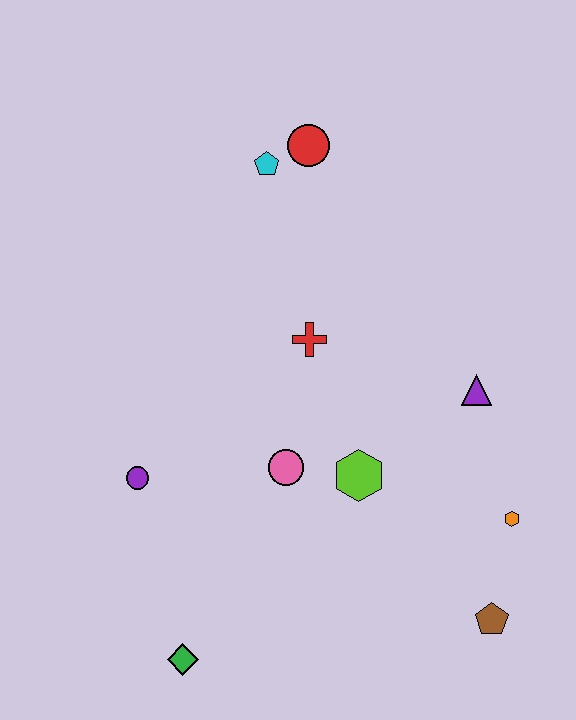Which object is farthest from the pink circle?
The red circle is farthest from the pink circle.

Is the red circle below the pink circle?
No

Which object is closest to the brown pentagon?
The orange hexagon is closest to the brown pentagon.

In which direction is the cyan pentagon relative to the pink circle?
The cyan pentagon is above the pink circle.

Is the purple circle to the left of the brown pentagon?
Yes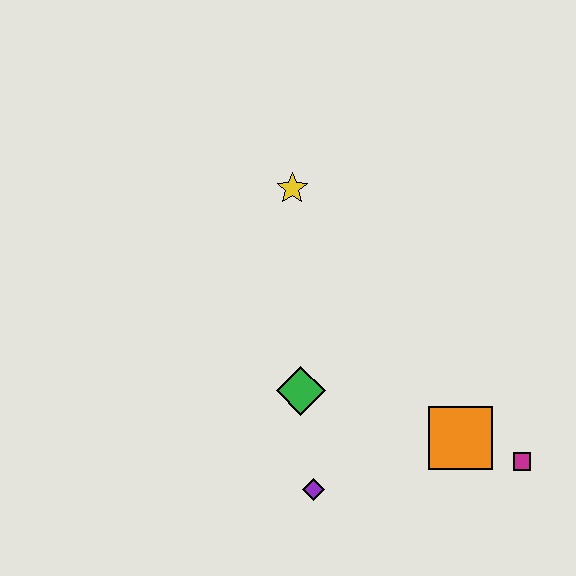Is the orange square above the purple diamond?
Yes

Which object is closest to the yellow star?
The green diamond is closest to the yellow star.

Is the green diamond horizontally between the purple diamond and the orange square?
No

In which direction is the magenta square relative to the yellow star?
The magenta square is below the yellow star.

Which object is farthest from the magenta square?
The yellow star is farthest from the magenta square.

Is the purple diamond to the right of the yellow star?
Yes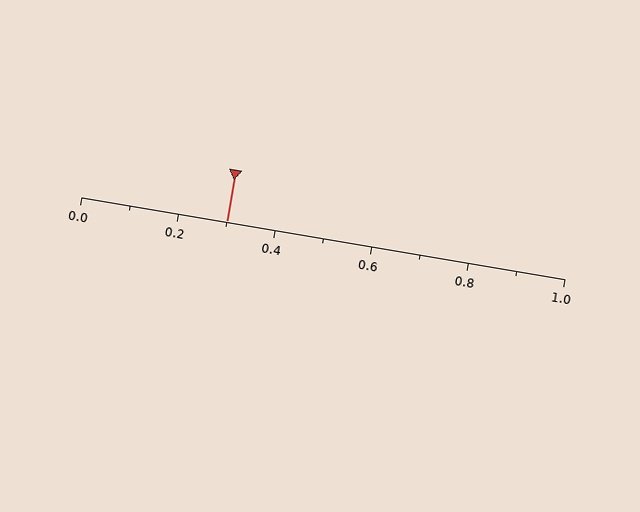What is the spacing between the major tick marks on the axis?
The major ticks are spaced 0.2 apart.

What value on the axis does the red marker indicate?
The marker indicates approximately 0.3.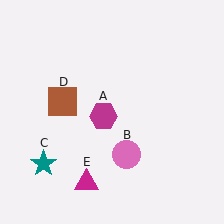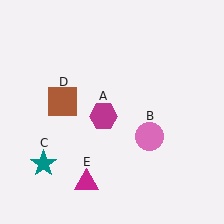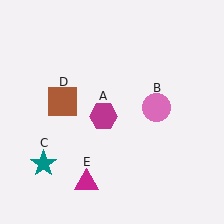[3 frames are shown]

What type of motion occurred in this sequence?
The pink circle (object B) rotated counterclockwise around the center of the scene.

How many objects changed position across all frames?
1 object changed position: pink circle (object B).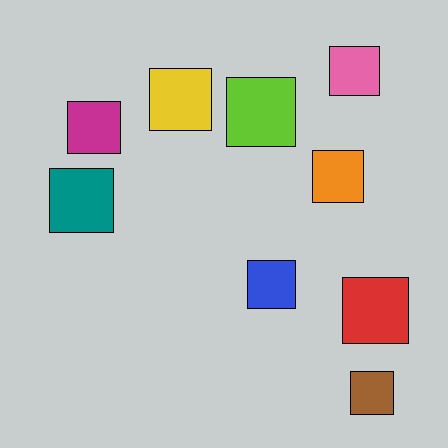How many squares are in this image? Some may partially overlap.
There are 9 squares.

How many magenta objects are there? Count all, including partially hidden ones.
There is 1 magenta object.